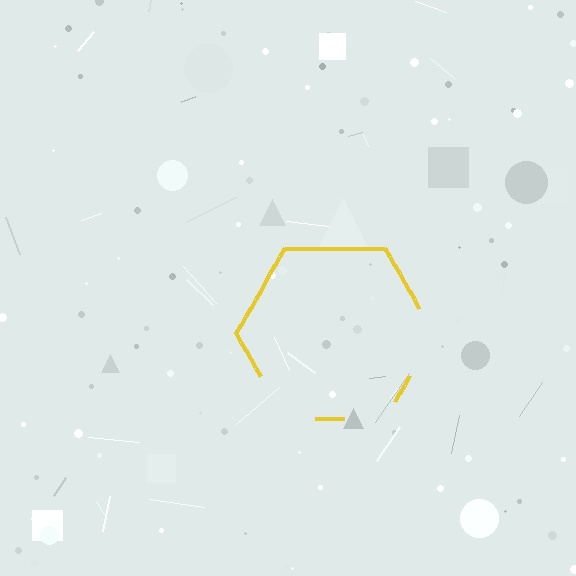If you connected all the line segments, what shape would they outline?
They would outline a hexagon.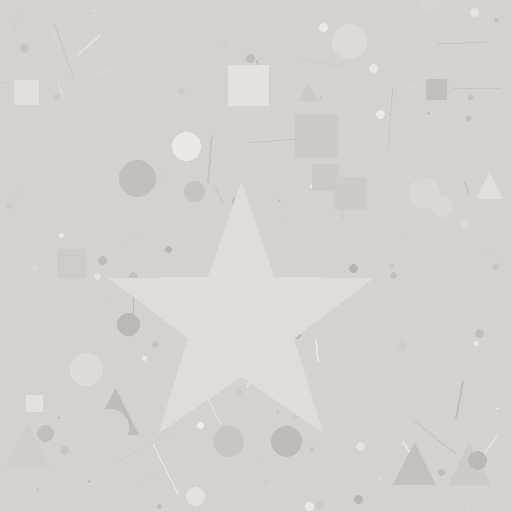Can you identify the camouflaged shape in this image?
The camouflaged shape is a star.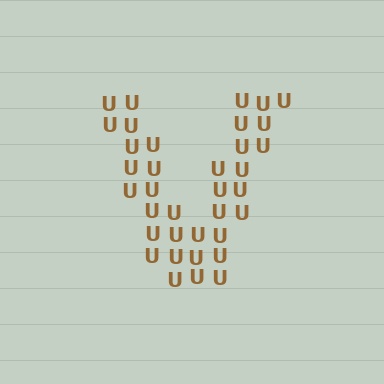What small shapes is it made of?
It is made of small letter U's.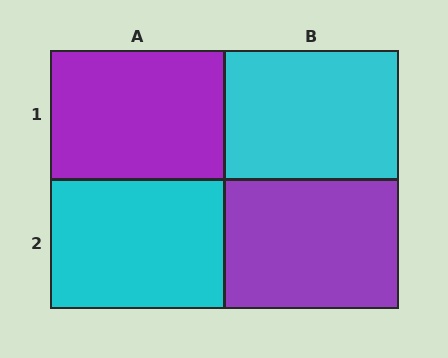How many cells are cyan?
2 cells are cyan.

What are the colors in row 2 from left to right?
Cyan, purple.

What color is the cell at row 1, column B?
Cyan.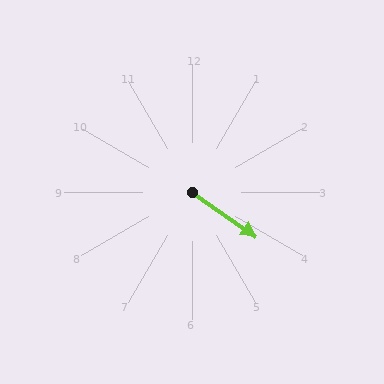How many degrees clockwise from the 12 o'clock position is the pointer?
Approximately 125 degrees.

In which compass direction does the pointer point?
Southeast.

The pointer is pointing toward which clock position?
Roughly 4 o'clock.